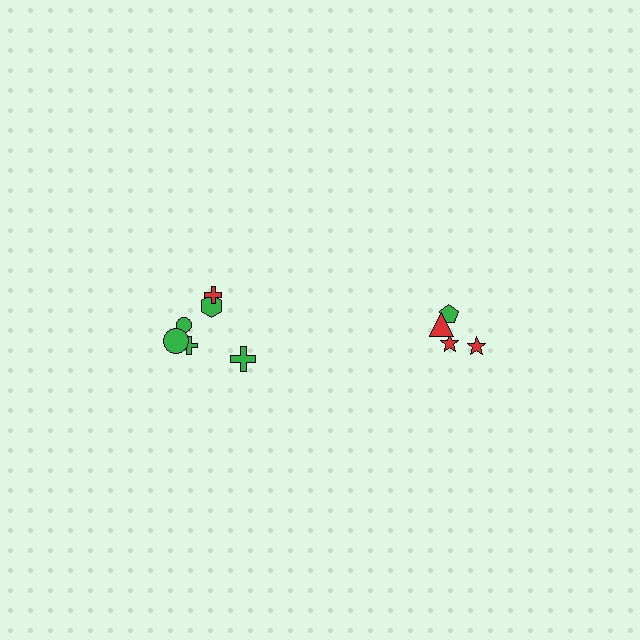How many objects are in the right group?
There are 4 objects.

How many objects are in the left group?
There are 6 objects.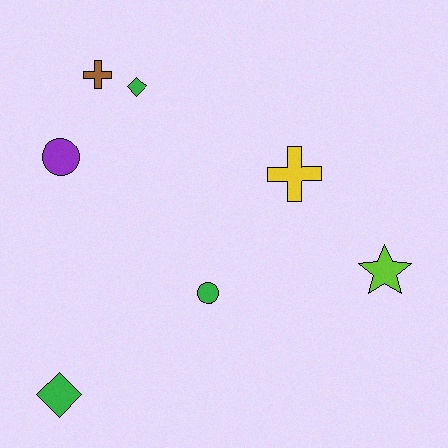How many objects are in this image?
There are 7 objects.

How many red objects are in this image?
There are no red objects.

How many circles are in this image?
There are 2 circles.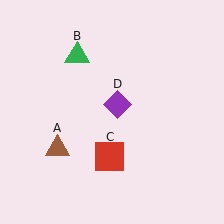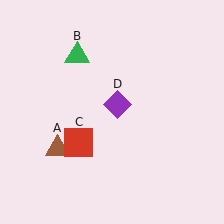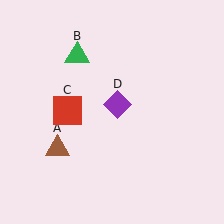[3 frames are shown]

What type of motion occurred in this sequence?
The red square (object C) rotated clockwise around the center of the scene.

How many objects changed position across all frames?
1 object changed position: red square (object C).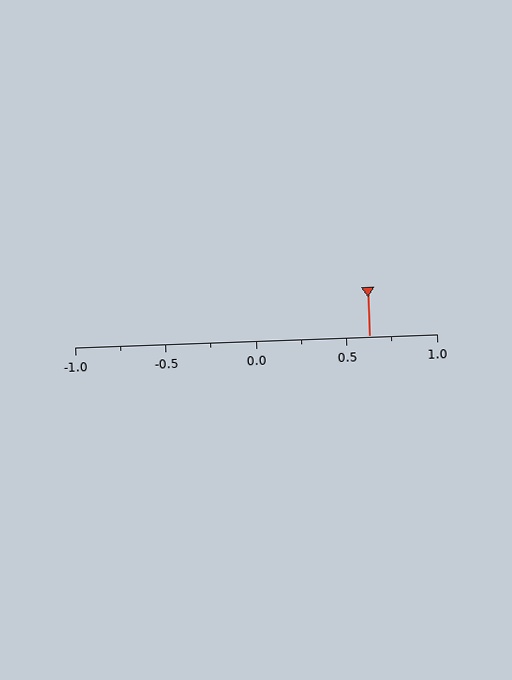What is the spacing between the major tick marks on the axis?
The major ticks are spaced 0.5 apart.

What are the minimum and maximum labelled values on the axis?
The axis runs from -1.0 to 1.0.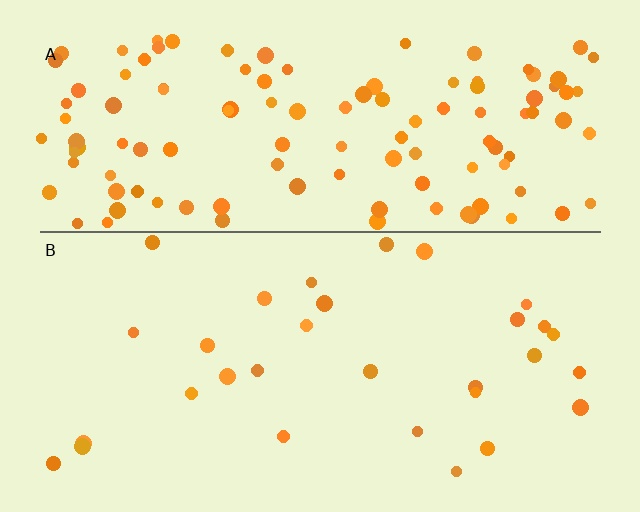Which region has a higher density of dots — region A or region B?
A (the top).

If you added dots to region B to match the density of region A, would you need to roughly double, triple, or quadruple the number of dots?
Approximately quadruple.